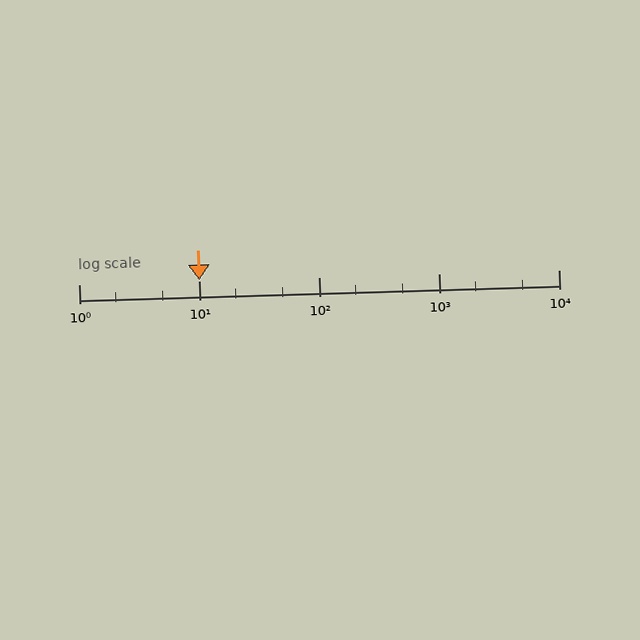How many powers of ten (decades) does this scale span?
The scale spans 4 decades, from 1 to 10000.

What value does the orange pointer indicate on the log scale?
The pointer indicates approximately 10.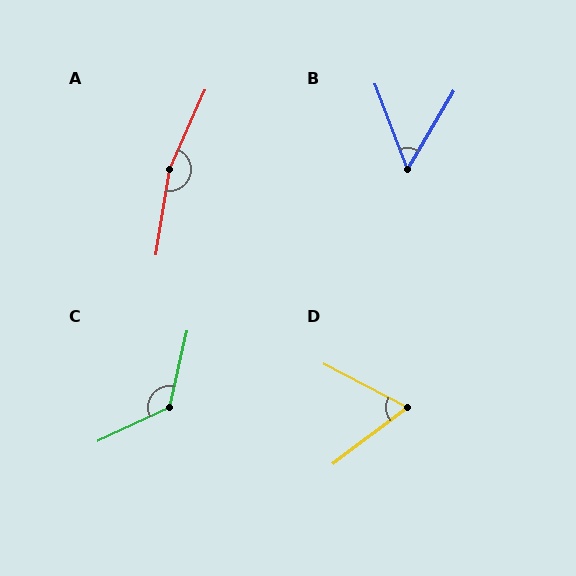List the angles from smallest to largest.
B (52°), D (65°), C (129°), A (164°).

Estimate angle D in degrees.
Approximately 65 degrees.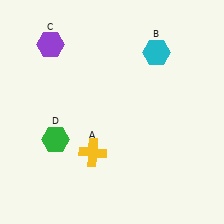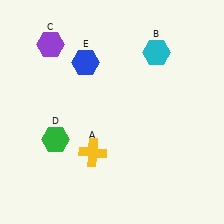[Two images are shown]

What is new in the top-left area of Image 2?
A blue hexagon (E) was added in the top-left area of Image 2.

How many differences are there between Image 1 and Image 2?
There is 1 difference between the two images.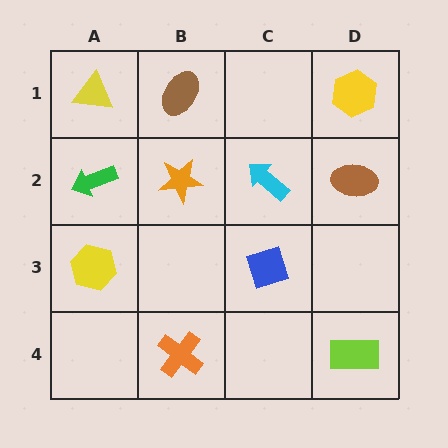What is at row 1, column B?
A brown ellipse.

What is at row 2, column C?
A cyan arrow.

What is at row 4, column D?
A lime rectangle.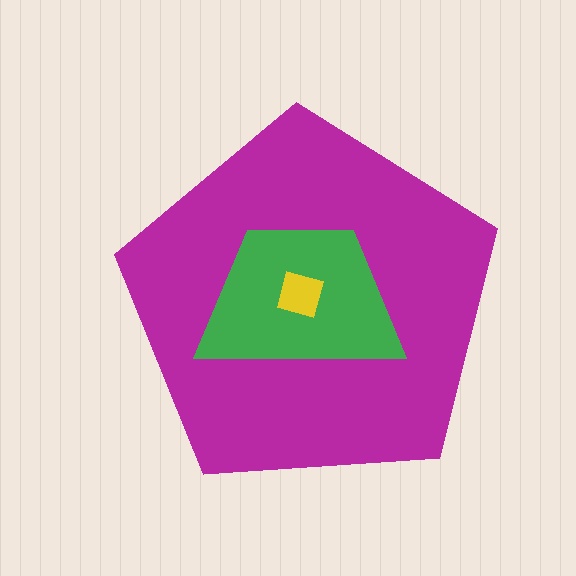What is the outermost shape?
The magenta pentagon.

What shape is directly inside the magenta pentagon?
The green trapezoid.